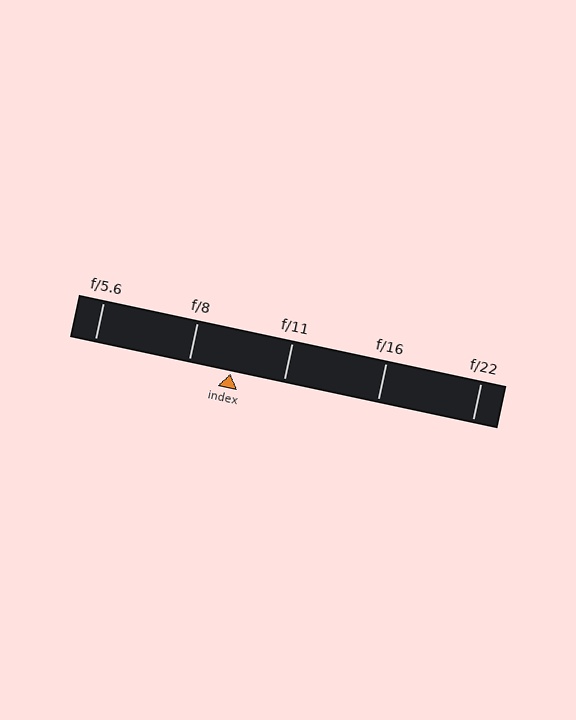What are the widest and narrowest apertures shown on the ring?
The widest aperture shown is f/5.6 and the narrowest is f/22.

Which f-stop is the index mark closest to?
The index mark is closest to f/8.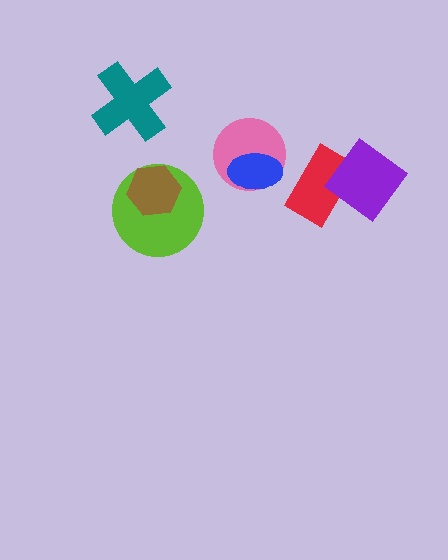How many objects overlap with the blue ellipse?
1 object overlaps with the blue ellipse.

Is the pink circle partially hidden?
Yes, it is partially covered by another shape.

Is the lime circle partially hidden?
Yes, it is partially covered by another shape.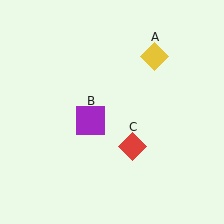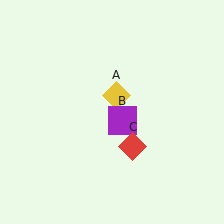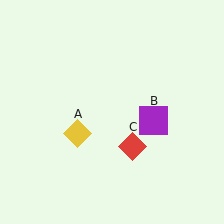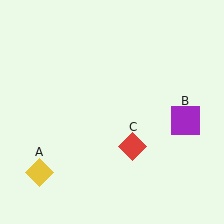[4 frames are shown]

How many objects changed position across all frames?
2 objects changed position: yellow diamond (object A), purple square (object B).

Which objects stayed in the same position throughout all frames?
Red diamond (object C) remained stationary.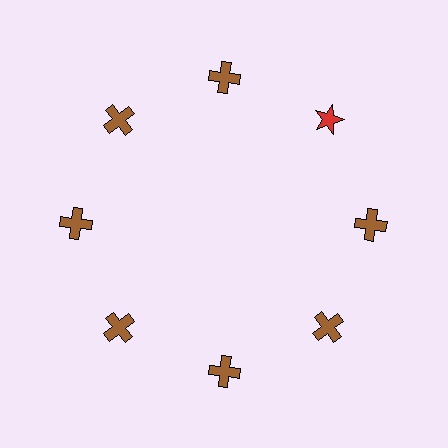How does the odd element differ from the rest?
It differs in both color (red instead of brown) and shape (star instead of cross).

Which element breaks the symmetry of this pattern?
The red star at roughly the 2 o'clock position breaks the symmetry. All other shapes are brown crosses.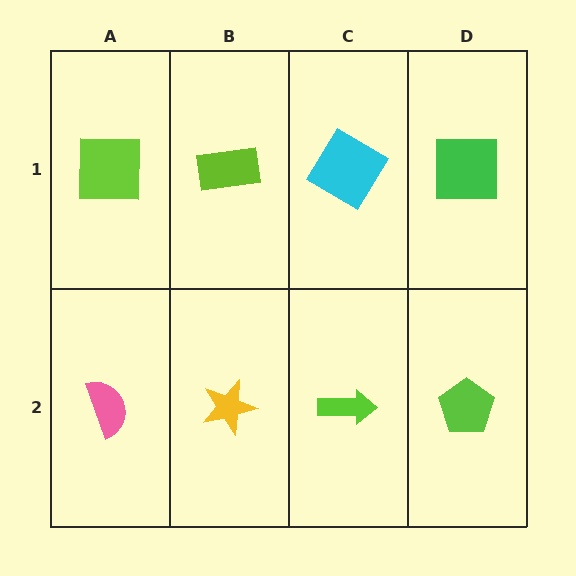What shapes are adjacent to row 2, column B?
A lime rectangle (row 1, column B), a pink semicircle (row 2, column A), a lime arrow (row 2, column C).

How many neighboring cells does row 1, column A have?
2.